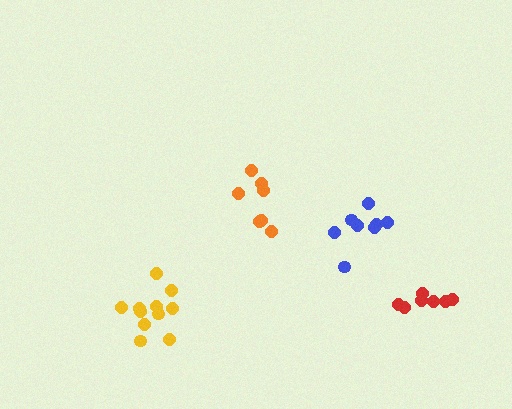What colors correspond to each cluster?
The clusters are colored: blue, yellow, orange, red.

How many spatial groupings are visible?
There are 4 spatial groupings.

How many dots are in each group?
Group 1: 8 dots, Group 2: 12 dots, Group 3: 7 dots, Group 4: 7 dots (34 total).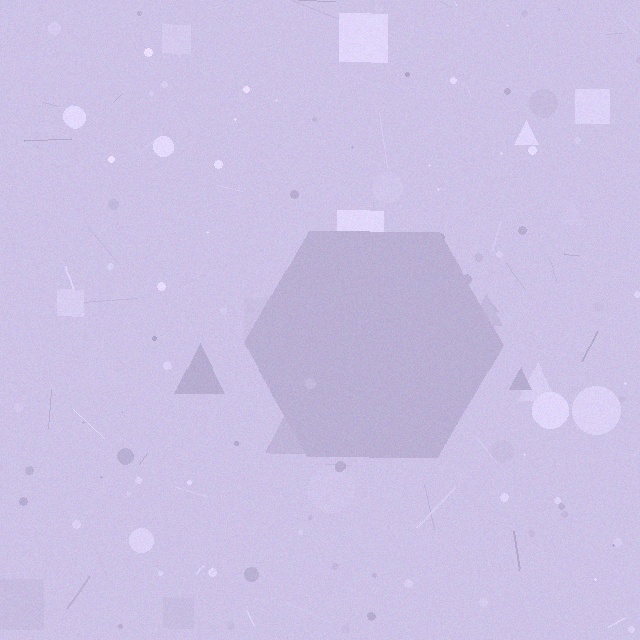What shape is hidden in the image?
A hexagon is hidden in the image.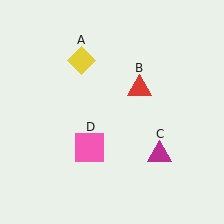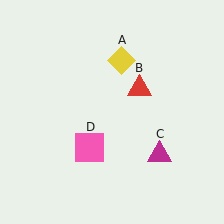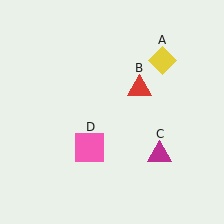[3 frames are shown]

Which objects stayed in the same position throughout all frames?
Red triangle (object B) and magenta triangle (object C) and pink square (object D) remained stationary.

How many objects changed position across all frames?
1 object changed position: yellow diamond (object A).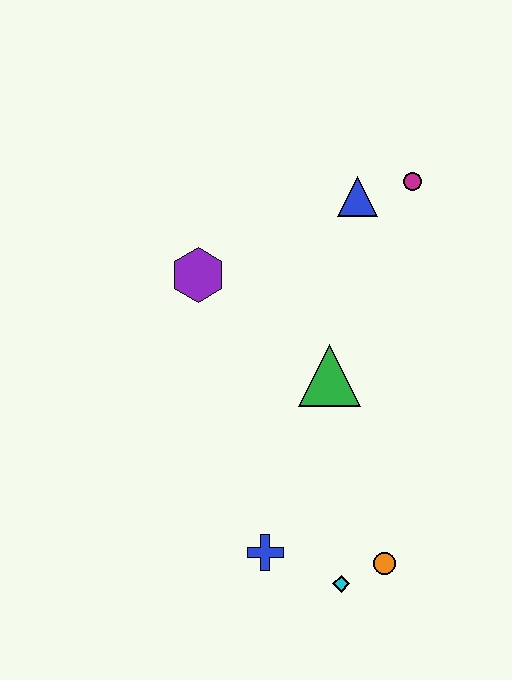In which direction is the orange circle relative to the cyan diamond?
The orange circle is to the right of the cyan diamond.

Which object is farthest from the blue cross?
The magenta circle is farthest from the blue cross.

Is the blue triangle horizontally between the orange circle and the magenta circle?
No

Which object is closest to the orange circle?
The cyan diamond is closest to the orange circle.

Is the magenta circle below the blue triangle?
No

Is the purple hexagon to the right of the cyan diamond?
No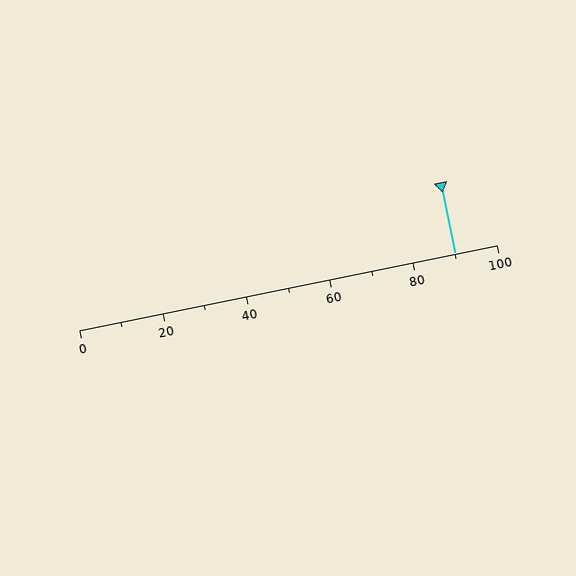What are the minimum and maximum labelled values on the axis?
The axis runs from 0 to 100.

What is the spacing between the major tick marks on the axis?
The major ticks are spaced 20 apart.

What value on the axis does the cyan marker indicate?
The marker indicates approximately 90.